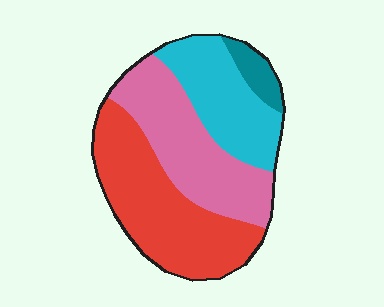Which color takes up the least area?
Teal, at roughly 5%.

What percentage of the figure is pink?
Pink covers about 30% of the figure.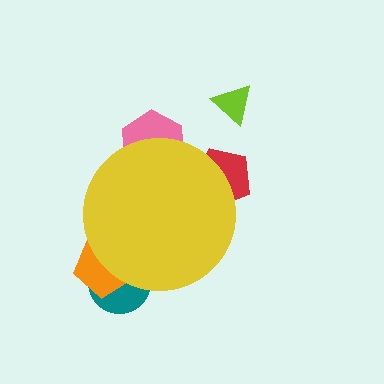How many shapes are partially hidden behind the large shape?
4 shapes are partially hidden.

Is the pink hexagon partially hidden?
Yes, the pink hexagon is partially hidden behind the yellow circle.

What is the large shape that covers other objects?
A yellow circle.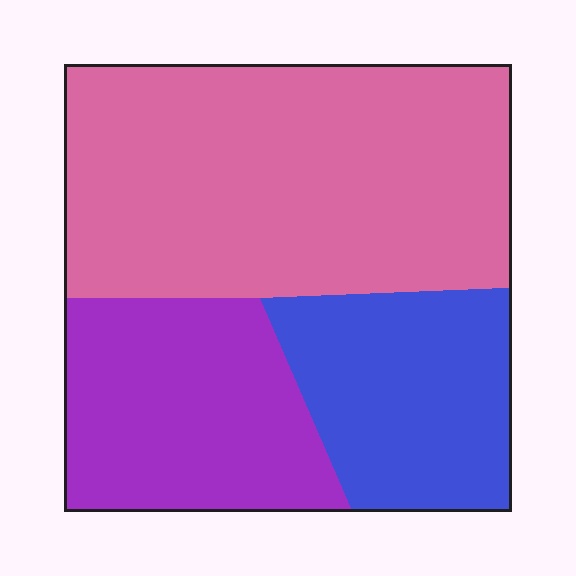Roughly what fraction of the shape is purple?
Purple takes up about one quarter (1/4) of the shape.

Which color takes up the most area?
Pink, at roughly 50%.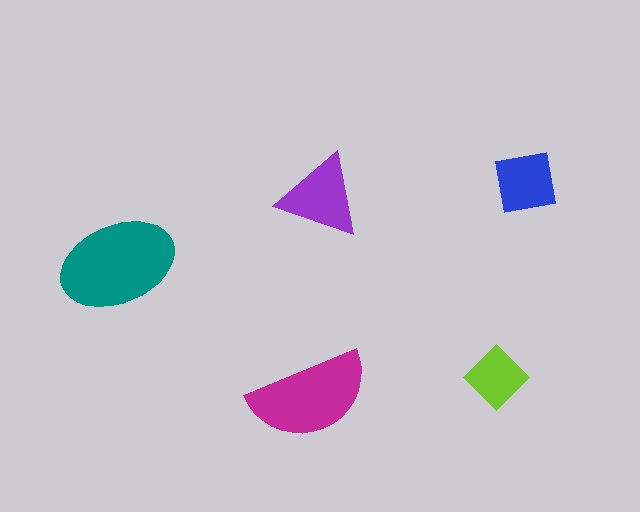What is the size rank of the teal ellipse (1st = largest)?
1st.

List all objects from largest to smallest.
The teal ellipse, the magenta semicircle, the purple triangle, the blue square, the lime diamond.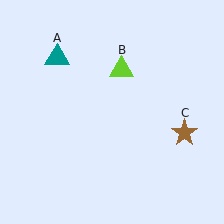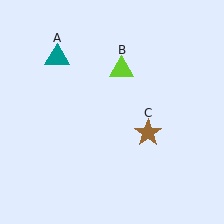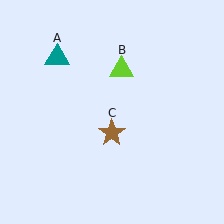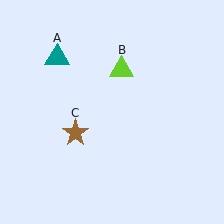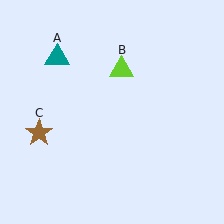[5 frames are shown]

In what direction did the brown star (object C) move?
The brown star (object C) moved left.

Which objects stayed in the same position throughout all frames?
Teal triangle (object A) and lime triangle (object B) remained stationary.